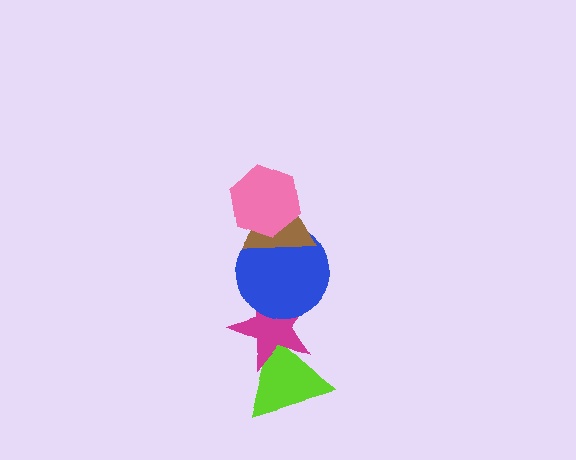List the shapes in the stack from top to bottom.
From top to bottom: the pink hexagon, the brown triangle, the blue circle, the magenta star, the lime triangle.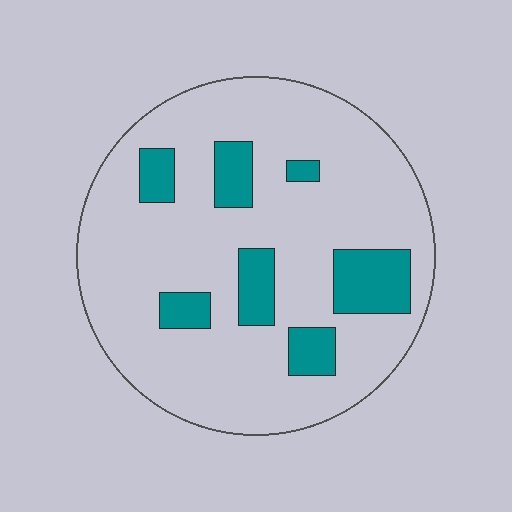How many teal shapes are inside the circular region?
7.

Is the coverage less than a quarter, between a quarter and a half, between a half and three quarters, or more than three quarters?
Less than a quarter.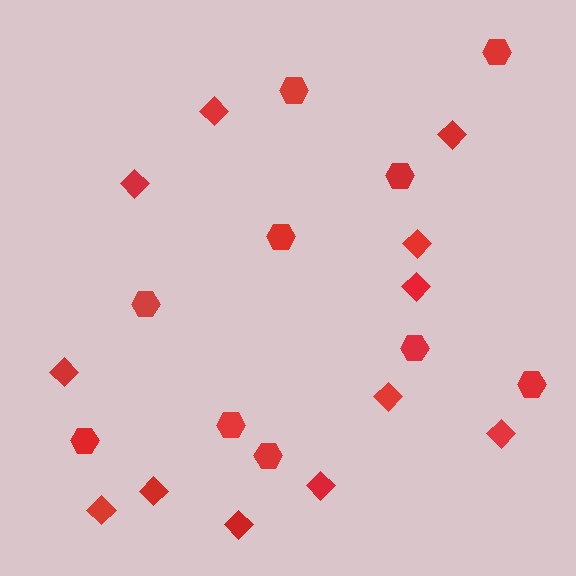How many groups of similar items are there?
There are 2 groups: one group of hexagons (10) and one group of diamonds (12).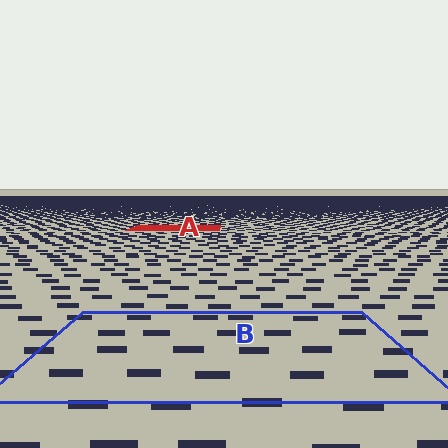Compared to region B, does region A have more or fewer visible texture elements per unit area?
Region A has more texture elements per unit area — they are packed more densely because it is farther away.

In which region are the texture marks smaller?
The texture marks are smaller in region A, because it is farther away.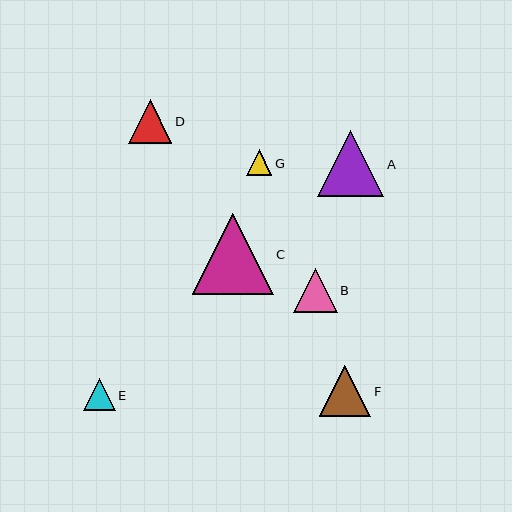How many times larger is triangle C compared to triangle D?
Triangle C is approximately 1.9 times the size of triangle D.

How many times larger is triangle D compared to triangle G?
Triangle D is approximately 1.7 times the size of triangle G.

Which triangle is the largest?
Triangle C is the largest with a size of approximately 81 pixels.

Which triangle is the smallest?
Triangle G is the smallest with a size of approximately 25 pixels.